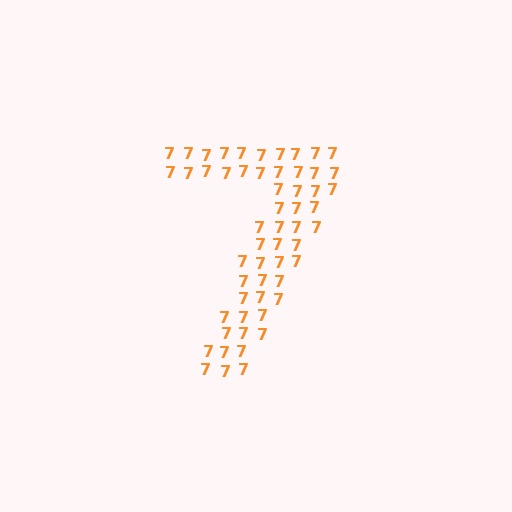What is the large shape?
The large shape is the digit 7.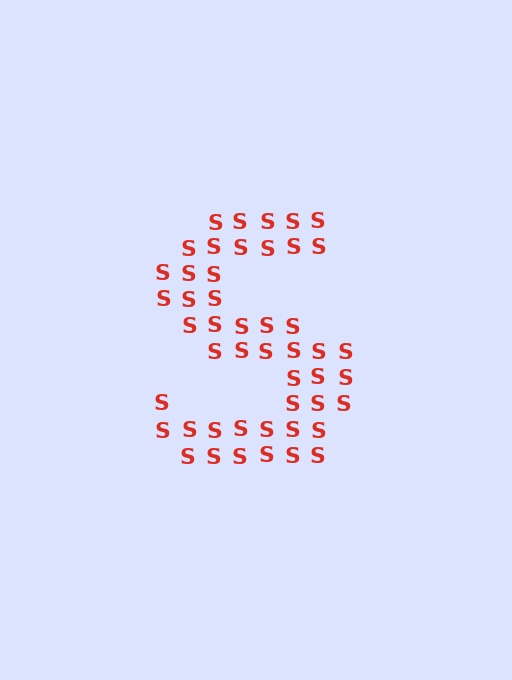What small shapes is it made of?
It is made of small letter S's.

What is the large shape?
The large shape is the letter S.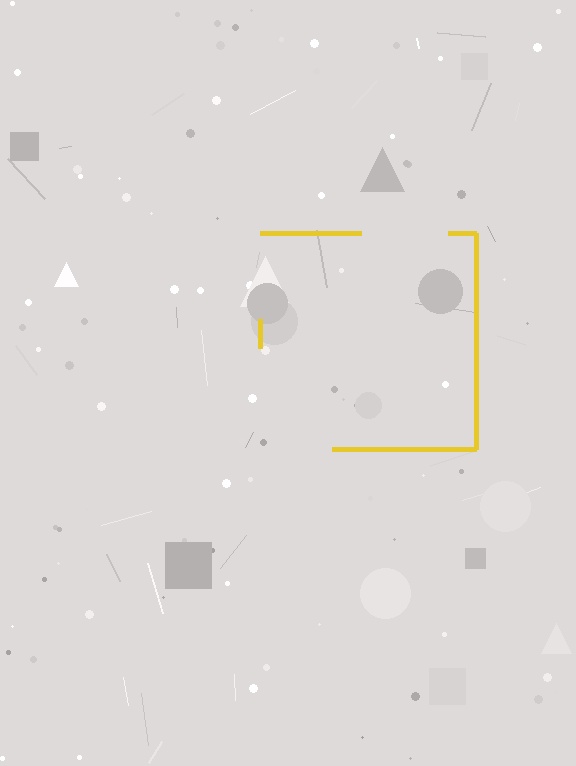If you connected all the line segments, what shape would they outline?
They would outline a square.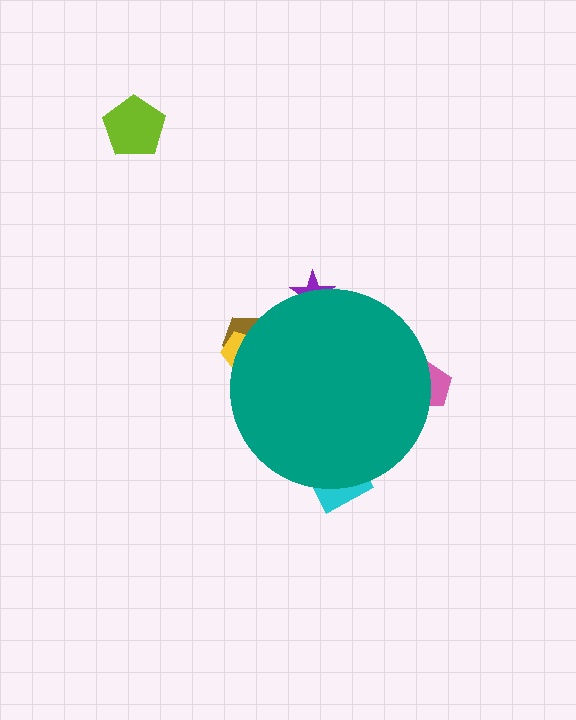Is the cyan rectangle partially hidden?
Yes, the cyan rectangle is partially hidden behind the teal circle.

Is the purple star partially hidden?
Yes, the purple star is partially hidden behind the teal circle.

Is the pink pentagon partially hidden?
Yes, the pink pentagon is partially hidden behind the teal circle.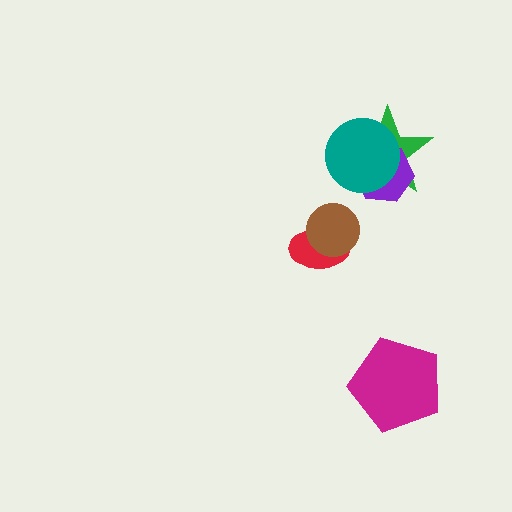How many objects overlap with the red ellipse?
1 object overlaps with the red ellipse.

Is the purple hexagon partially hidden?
Yes, it is partially covered by another shape.